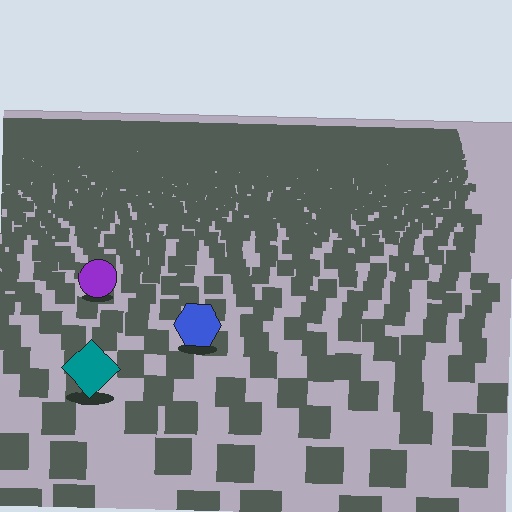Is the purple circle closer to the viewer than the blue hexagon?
No. The blue hexagon is closer — you can tell from the texture gradient: the ground texture is coarser near it.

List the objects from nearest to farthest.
From nearest to farthest: the teal diamond, the blue hexagon, the purple circle.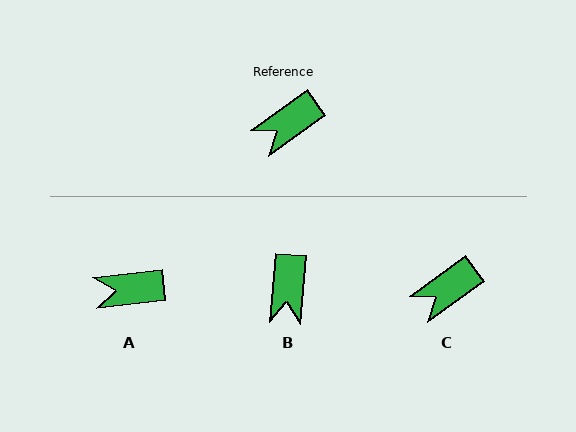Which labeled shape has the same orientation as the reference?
C.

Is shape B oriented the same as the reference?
No, it is off by about 50 degrees.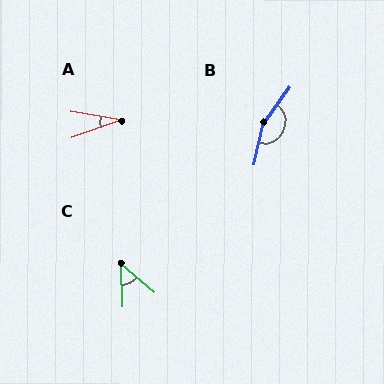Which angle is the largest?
B, at approximately 156 degrees.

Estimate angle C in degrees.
Approximately 48 degrees.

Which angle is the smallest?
A, at approximately 29 degrees.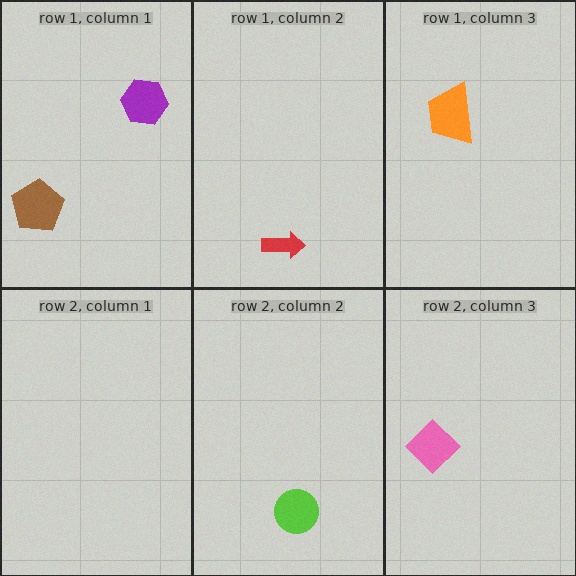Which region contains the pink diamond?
The row 2, column 3 region.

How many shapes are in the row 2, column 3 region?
1.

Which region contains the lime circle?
The row 2, column 2 region.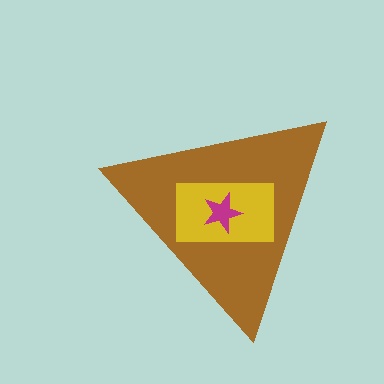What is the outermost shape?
The brown triangle.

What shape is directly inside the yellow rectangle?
The magenta star.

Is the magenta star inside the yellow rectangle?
Yes.